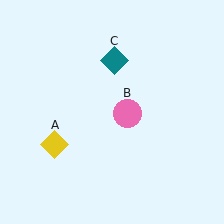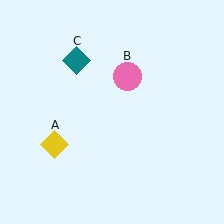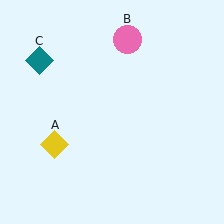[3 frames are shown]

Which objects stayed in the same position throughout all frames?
Yellow diamond (object A) remained stationary.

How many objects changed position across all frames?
2 objects changed position: pink circle (object B), teal diamond (object C).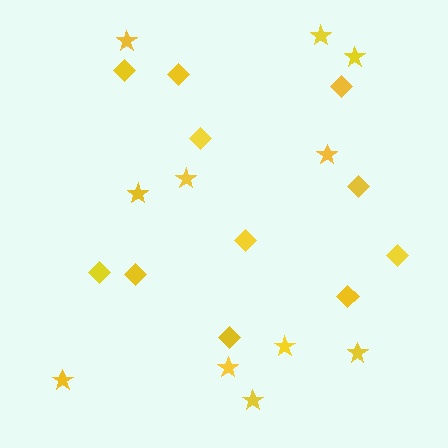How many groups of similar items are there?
There are 2 groups: one group of stars (11) and one group of diamonds (11).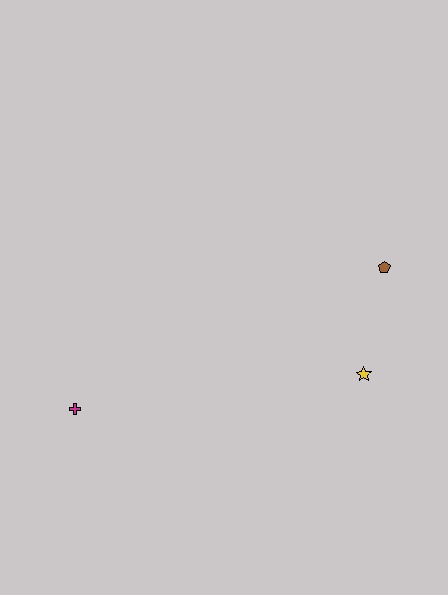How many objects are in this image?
There are 3 objects.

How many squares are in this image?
There are no squares.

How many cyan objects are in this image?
There are no cyan objects.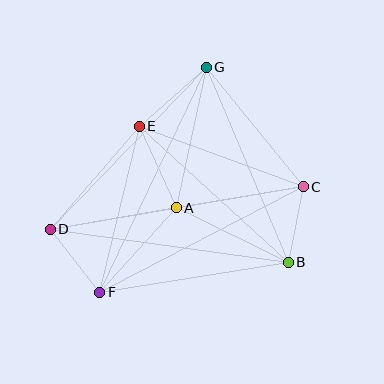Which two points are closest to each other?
Points B and C are closest to each other.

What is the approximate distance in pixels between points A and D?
The distance between A and D is approximately 128 pixels.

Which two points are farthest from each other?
Points C and D are farthest from each other.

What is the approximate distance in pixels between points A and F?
The distance between A and F is approximately 114 pixels.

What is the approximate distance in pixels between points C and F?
The distance between C and F is approximately 229 pixels.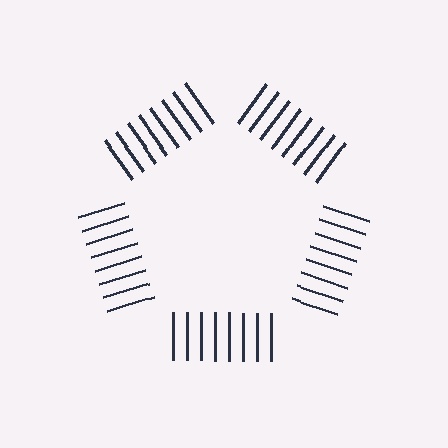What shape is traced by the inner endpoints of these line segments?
An illusory pentagon — the line segments terminate on its edges but no continuous stroke is drawn.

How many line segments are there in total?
40 — 8 along each of the 5 edges.